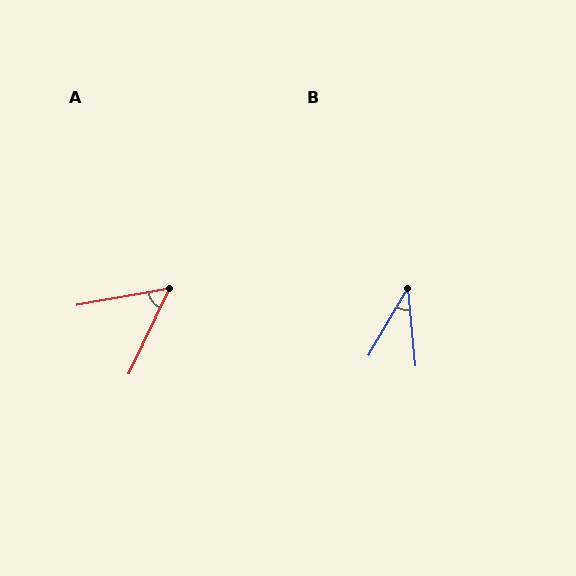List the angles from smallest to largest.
B (36°), A (55°).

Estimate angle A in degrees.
Approximately 55 degrees.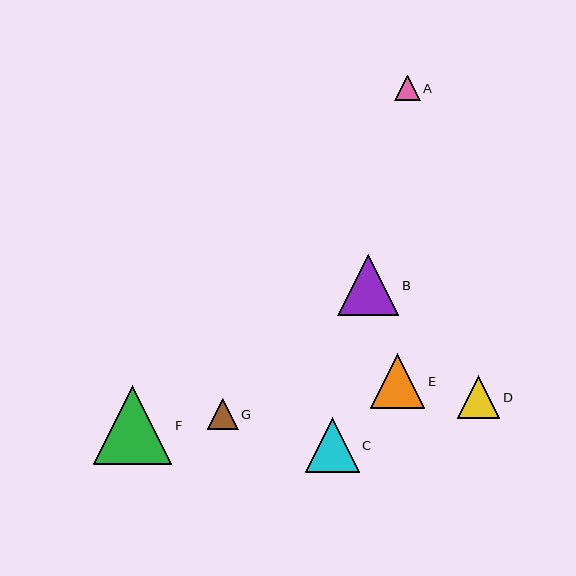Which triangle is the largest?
Triangle F is the largest with a size of approximately 79 pixels.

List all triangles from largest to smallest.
From largest to smallest: F, B, E, C, D, G, A.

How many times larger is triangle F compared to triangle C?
Triangle F is approximately 1.4 times the size of triangle C.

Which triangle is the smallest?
Triangle A is the smallest with a size of approximately 26 pixels.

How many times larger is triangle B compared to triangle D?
Triangle B is approximately 1.4 times the size of triangle D.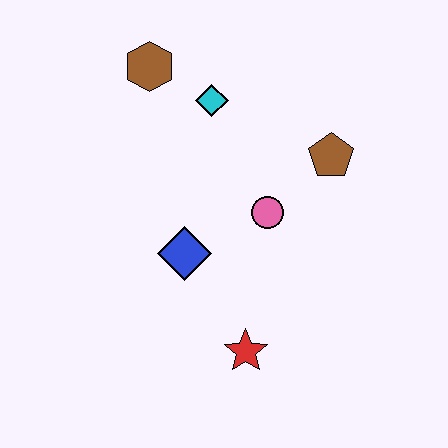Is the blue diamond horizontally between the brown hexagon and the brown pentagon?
Yes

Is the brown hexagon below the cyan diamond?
No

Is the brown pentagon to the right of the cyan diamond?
Yes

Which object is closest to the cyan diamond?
The brown hexagon is closest to the cyan diamond.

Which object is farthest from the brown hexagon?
The red star is farthest from the brown hexagon.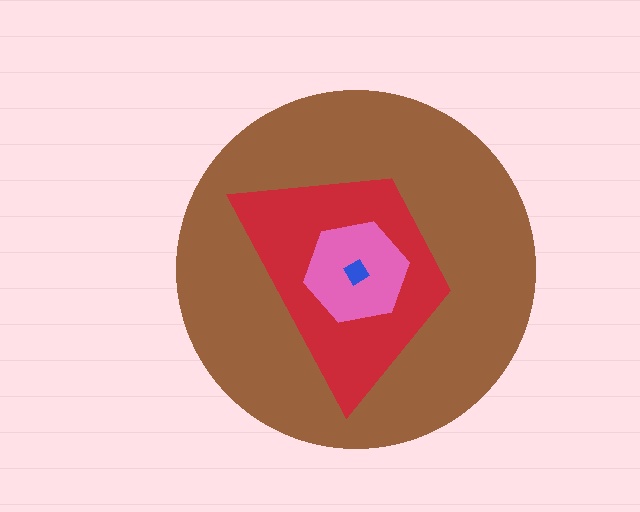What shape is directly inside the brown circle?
The red trapezoid.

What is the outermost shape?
The brown circle.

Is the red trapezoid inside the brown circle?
Yes.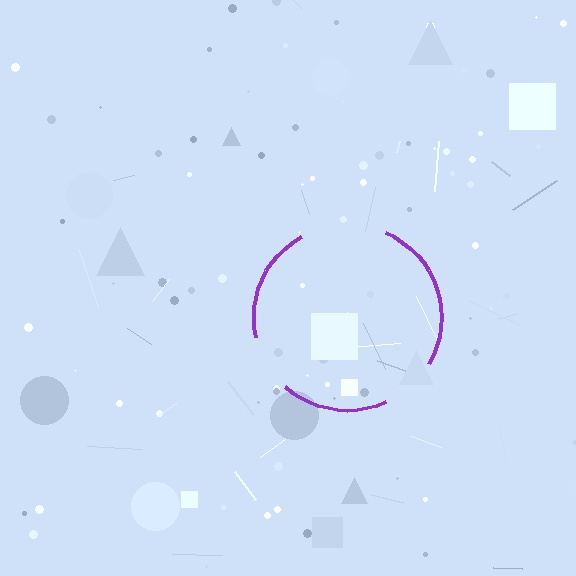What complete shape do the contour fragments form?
The contour fragments form a circle.